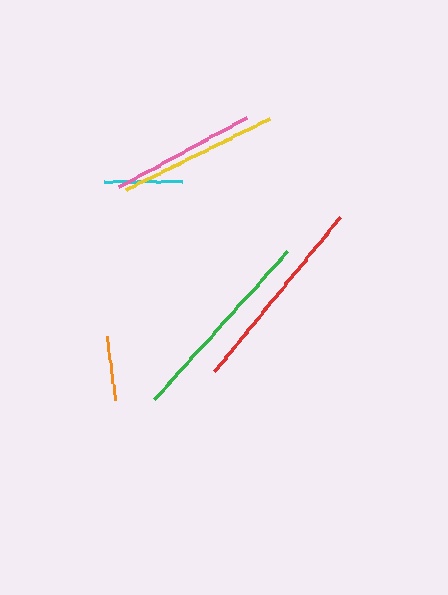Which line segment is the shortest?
The orange line is the shortest at approximately 65 pixels.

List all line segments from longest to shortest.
From longest to shortest: red, green, yellow, pink, cyan, orange.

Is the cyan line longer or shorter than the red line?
The red line is longer than the cyan line.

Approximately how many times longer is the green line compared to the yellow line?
The green line is approximately 1.2 times the length of the yellow line.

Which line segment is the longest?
The red line is the longest at approximately 199 pixels.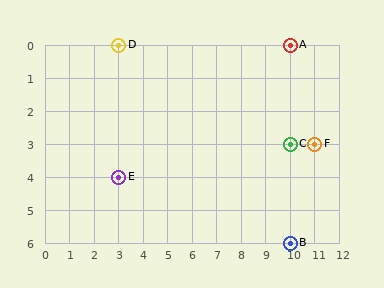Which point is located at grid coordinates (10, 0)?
Point A is at (10, 0).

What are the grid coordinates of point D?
Point D is at grid coordinates (3, 0).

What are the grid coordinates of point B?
Point B is at grid coordinates (10, 6).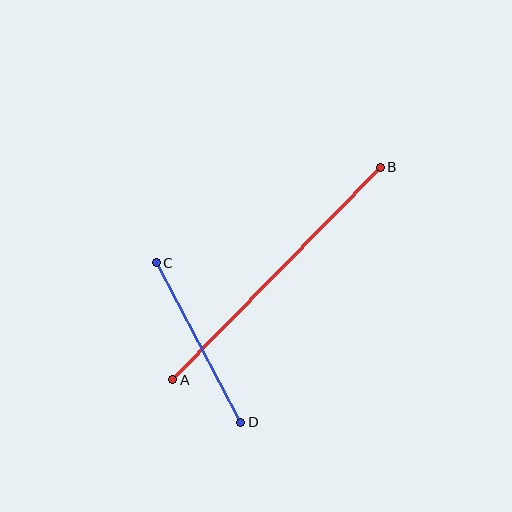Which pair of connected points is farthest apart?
Points A and B are farthest apart.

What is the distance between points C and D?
The distance is approximately 180 pixels.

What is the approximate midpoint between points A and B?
The midpoint is at approximately (276, 274) pixels.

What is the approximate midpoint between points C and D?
The midpoint is at approximately (198, 343) pixels.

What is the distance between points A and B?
The distance is approximately 297 pixels.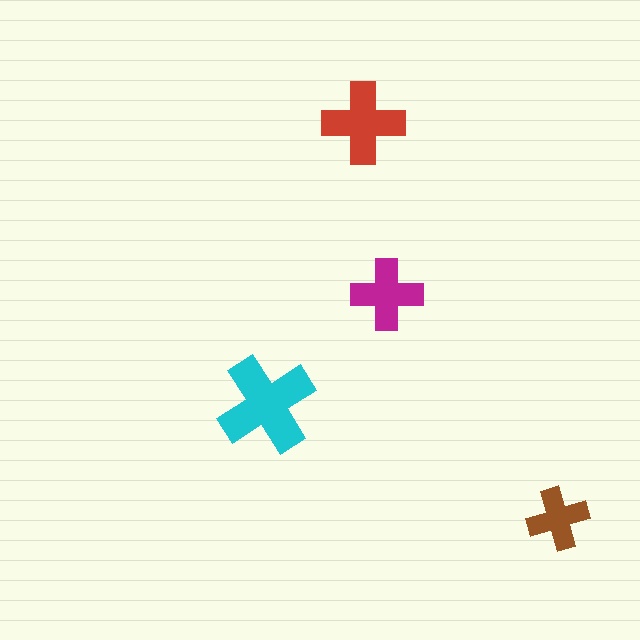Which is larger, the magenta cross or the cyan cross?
The cyan one.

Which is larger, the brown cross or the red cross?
The red one.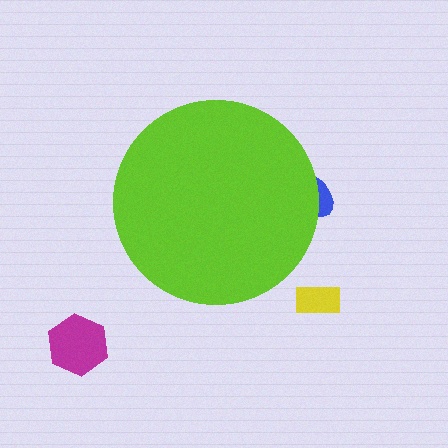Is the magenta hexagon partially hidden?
No, the magenta hexagon is fully visible.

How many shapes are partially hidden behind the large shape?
1 shape is partially hidden.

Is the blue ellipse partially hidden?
Yes, the blue ellipse is partially hidden behind the lime circle.